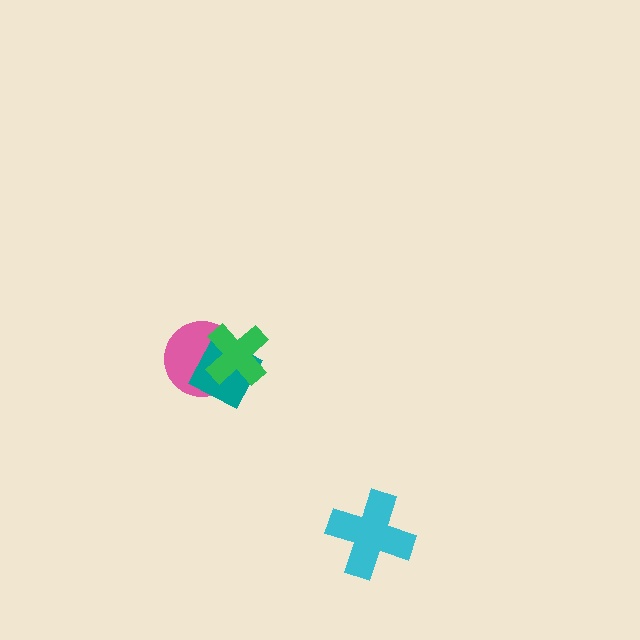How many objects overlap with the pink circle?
2 objects overlap with the pink circle.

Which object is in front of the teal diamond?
The green cross is in front of the teal diamond.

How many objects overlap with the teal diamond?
2 objects overlap with the teal diamond.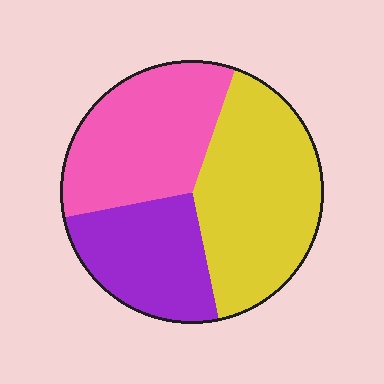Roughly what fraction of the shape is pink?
Pink takes up about one third (1/3) of the shape.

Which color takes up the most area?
Yellow, at roughly 40%.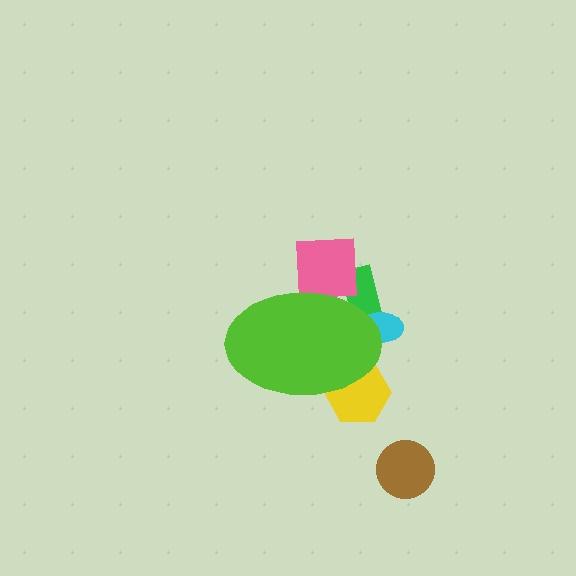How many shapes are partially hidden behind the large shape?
5 shapes are partially hidden.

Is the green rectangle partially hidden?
Yes, the green rectangle is partially hidden behind the lime ellipse.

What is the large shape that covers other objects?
A lime ellipse.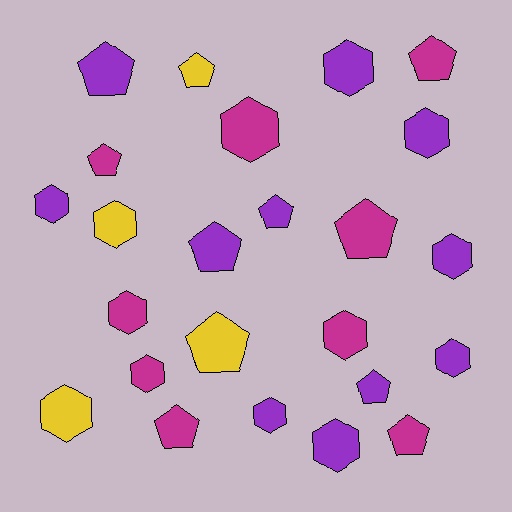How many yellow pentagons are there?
There are 2 yellow pentagons.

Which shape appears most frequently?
Hexagon, with 13 objects.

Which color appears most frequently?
Purple, with 11 objects.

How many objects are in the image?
There are 24 objects.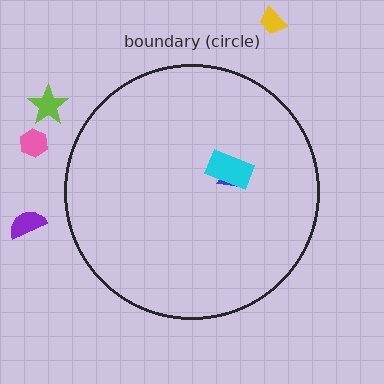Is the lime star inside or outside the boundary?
Outside.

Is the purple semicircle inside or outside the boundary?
Outside.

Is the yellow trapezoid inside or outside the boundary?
Outside.